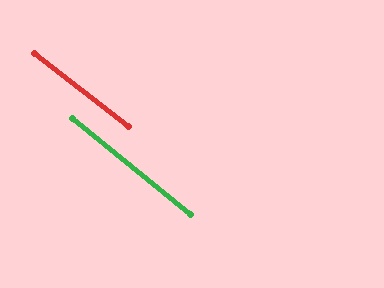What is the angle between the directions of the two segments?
Approximately 1 degree.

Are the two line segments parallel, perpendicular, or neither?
Parallel — their directions differ by only 1.3°.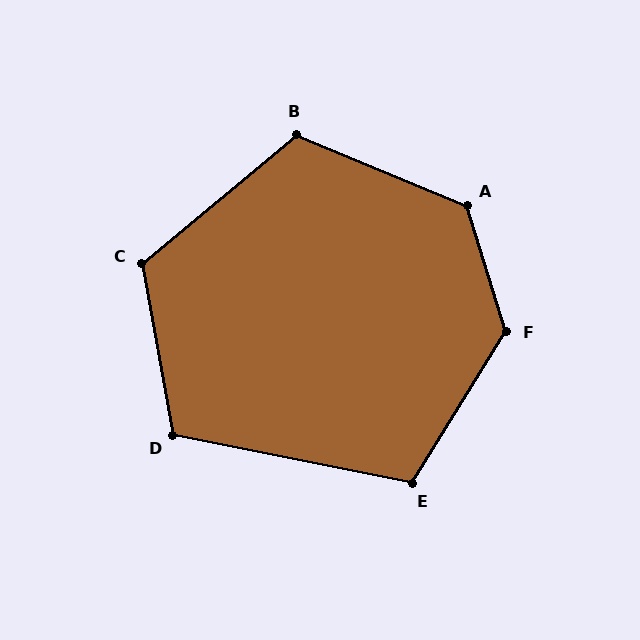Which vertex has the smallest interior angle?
E, at approximately 111 degrees.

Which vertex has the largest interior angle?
F, at approximately 131 degrees.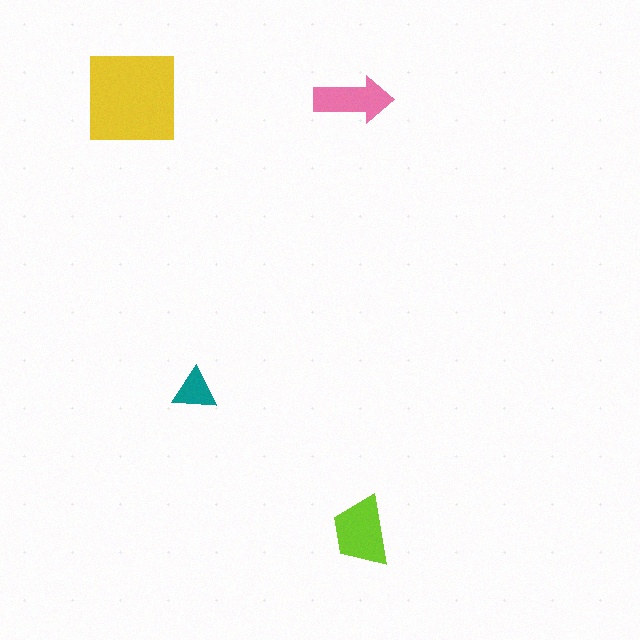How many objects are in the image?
There are 4 objects in the image.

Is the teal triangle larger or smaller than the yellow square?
Smaller.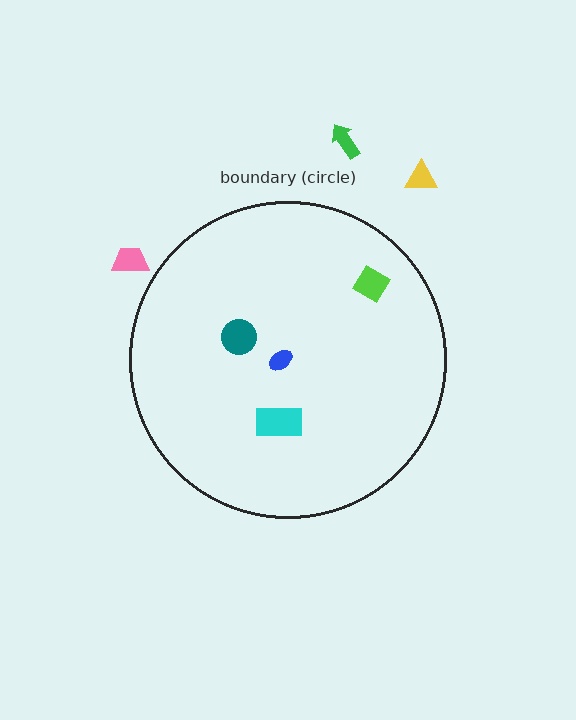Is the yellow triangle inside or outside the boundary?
Outside.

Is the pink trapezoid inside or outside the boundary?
Outside.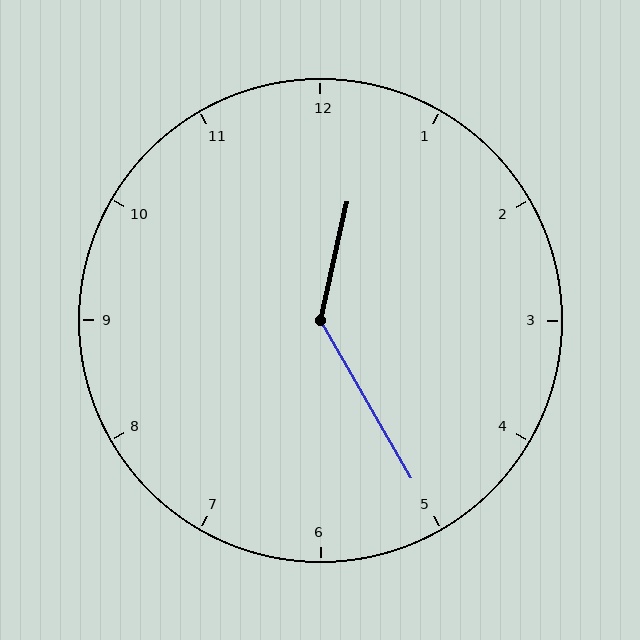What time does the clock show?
12:25.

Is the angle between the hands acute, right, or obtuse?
It is obtuse.